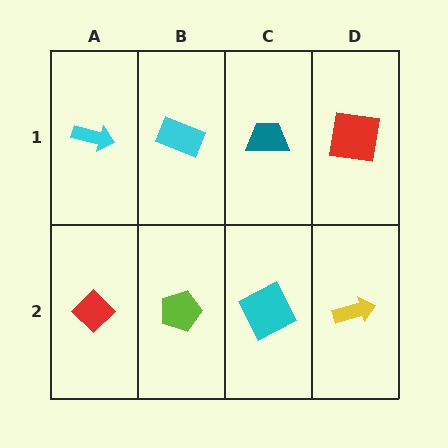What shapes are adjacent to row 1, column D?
A yellow arrow (row 2, column D), a teal trapezoid (row 1, column C).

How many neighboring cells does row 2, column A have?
2.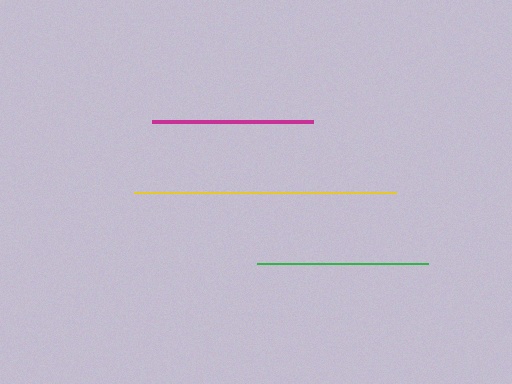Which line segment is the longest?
The yellow line is the longest at approximately 262 pixels.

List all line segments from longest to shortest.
From longest to shortest: yellow, green, magenta.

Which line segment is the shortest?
The magenta line is the shortest at approximately 161 pixels.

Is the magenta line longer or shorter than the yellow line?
The yellow line is longer than the magenta line.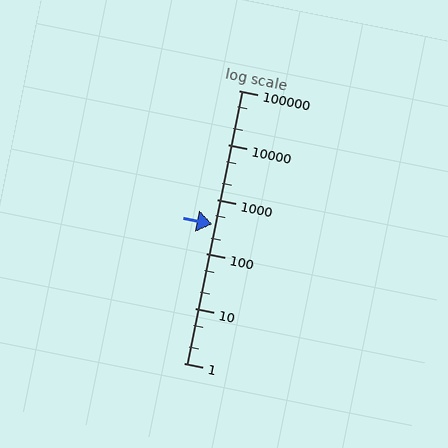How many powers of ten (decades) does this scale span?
The scale spans 5 decades, from 1 to 100000.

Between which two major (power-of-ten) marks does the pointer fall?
The pointer is between 100 and 1000.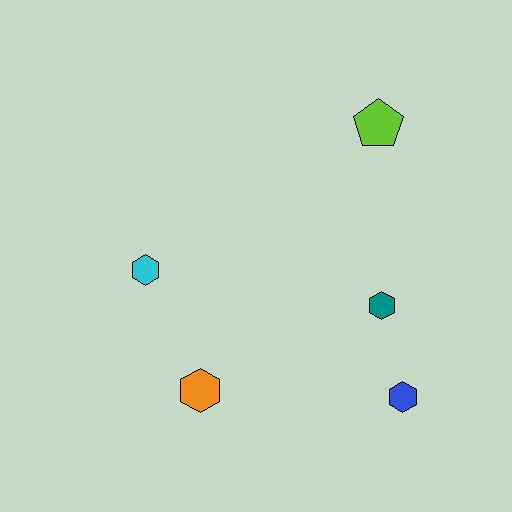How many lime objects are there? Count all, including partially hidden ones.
There is 1 lime object.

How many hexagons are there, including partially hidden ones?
There are 4 hexagons.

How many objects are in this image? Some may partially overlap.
There are 5 objects.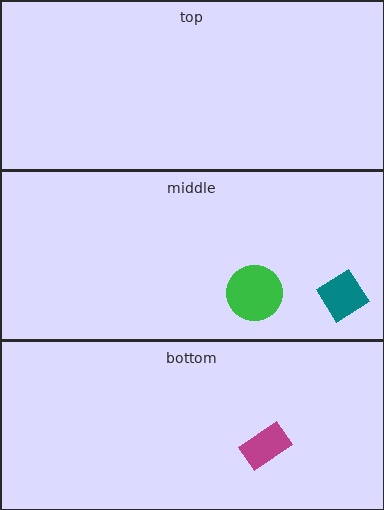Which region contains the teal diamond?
The middle region.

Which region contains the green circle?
The middle region.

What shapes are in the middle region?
The teal diamond, the green circle.